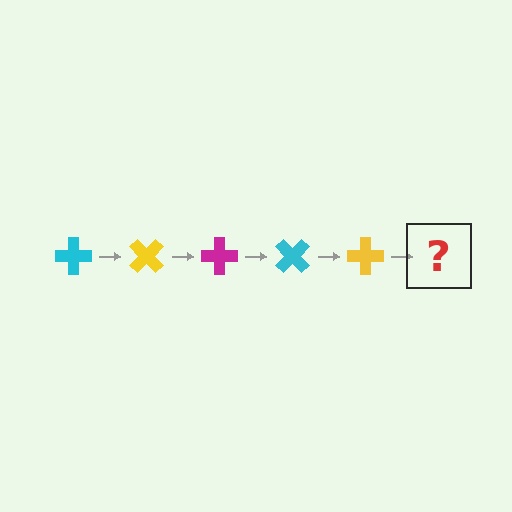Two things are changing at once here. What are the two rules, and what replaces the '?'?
The two rules are that it rotates 45 degrees each step and the color cycles through cyan, yellow, and magenta. The '?' should be a magenta cross, rotated 225 degrees from the start.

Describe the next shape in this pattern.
It should be a magenta cross, rotated 225 degrees from the start.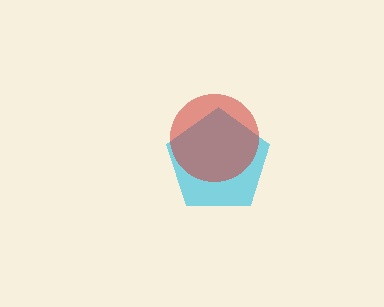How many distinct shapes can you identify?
There are 2 distinct shapes: a cyan pentagon, a red circle.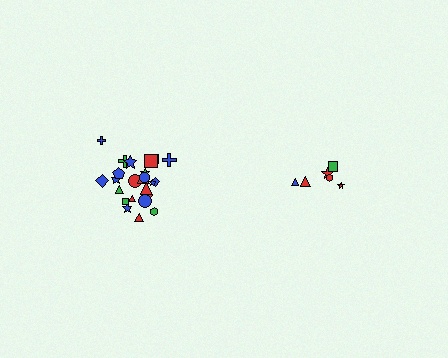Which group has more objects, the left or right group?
The left group.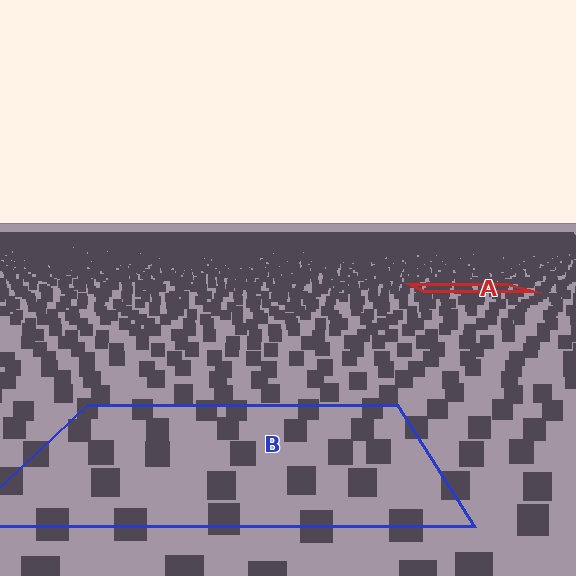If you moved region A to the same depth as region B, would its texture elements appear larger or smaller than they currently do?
They would appear larger. At a closer depth, the same texture elements are projected at a bigger on-screen size.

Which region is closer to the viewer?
Region B is closer. The texture elements there are larger and more spread out.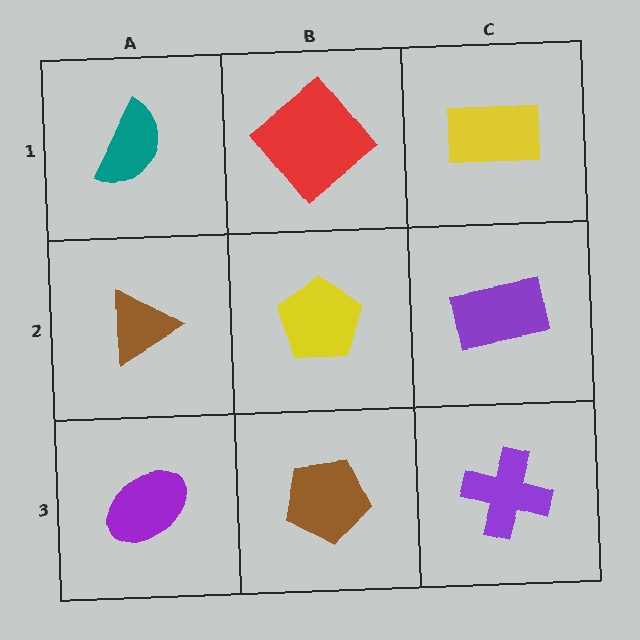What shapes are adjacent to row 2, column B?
A red diamond (row 1, column B), a brown pentagon (row 3, column B), a brown triangle (row 2, column A), a purple rectangle (row 2, column C).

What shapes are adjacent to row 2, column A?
A teal semicircle (row 1, column A), a purple ellipse (row 3, column A), a yellow pentagon (row 2, column B).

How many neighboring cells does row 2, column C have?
3.